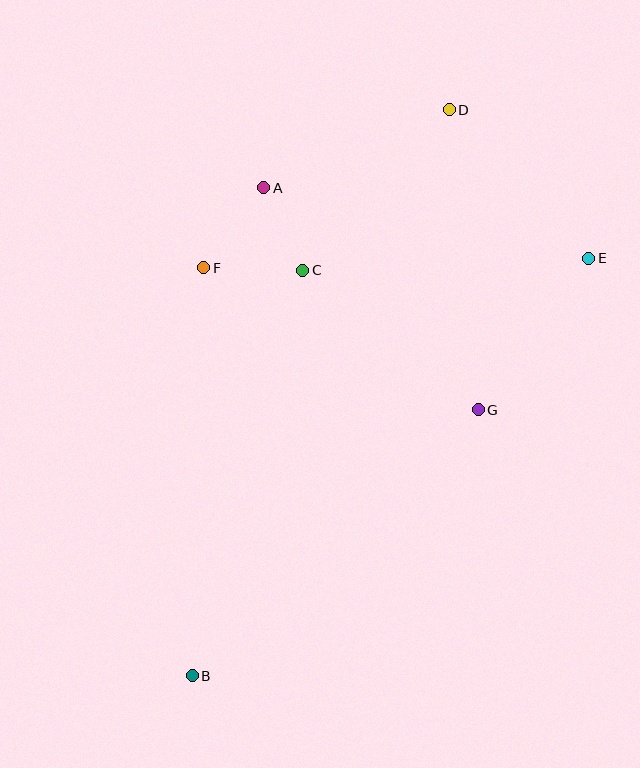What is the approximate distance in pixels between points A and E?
The distance between A and E is approximately 333 pixels.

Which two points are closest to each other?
Points A and C are closest to each other.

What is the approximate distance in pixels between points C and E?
The distance between C and E is approximately 287 pixels.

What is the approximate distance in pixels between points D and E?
The distance between D and E is approximately 204 pixels.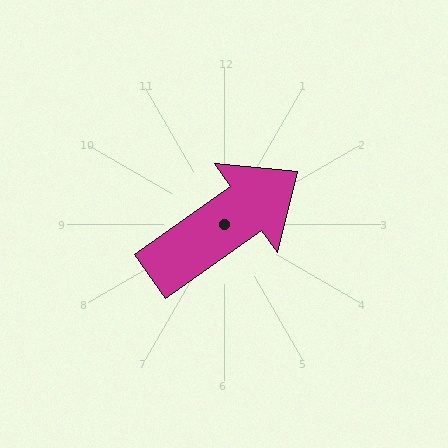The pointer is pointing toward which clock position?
Roughly 2 o'clock.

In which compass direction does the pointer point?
Northeast.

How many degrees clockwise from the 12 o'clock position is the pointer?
Approximately 55 degrees.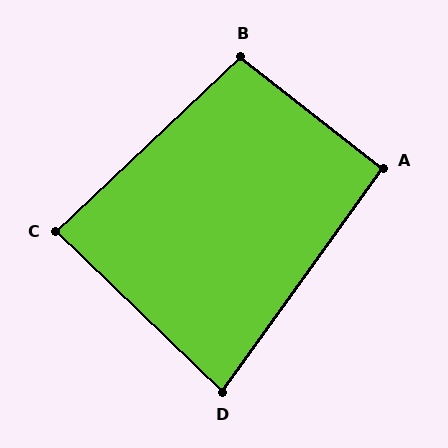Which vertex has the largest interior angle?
B, at approximately 98 degrees.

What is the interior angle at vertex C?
Approximately 87 degrees (approximately right).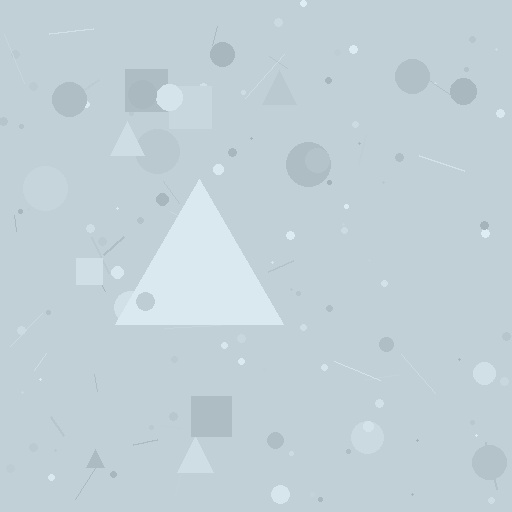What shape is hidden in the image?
A triangle is hidden in the image.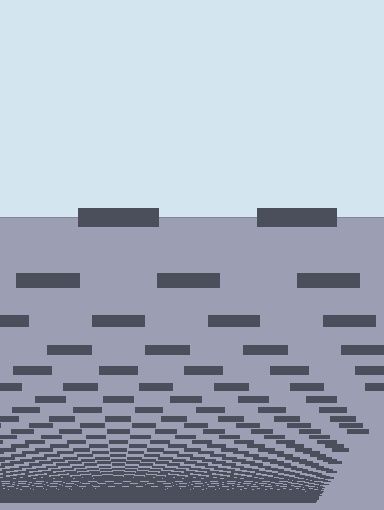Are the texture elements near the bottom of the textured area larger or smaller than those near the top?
Smaller. The gradient is inverted — elements near the bottom are smaller and denser.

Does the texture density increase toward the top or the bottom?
Density increases toward the bottom.